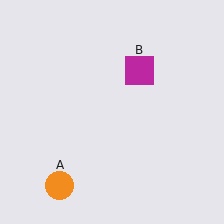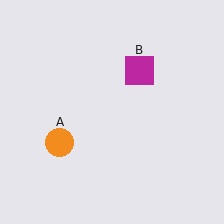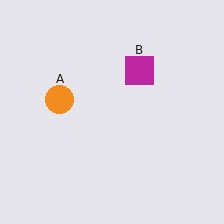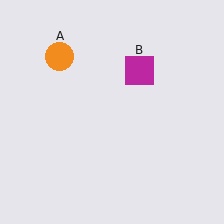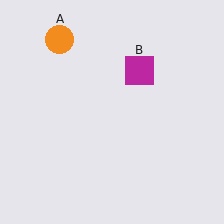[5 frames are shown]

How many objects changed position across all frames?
1 object changed position: orange circle (object A).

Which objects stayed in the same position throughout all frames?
Magenta square (object B) remained stationary.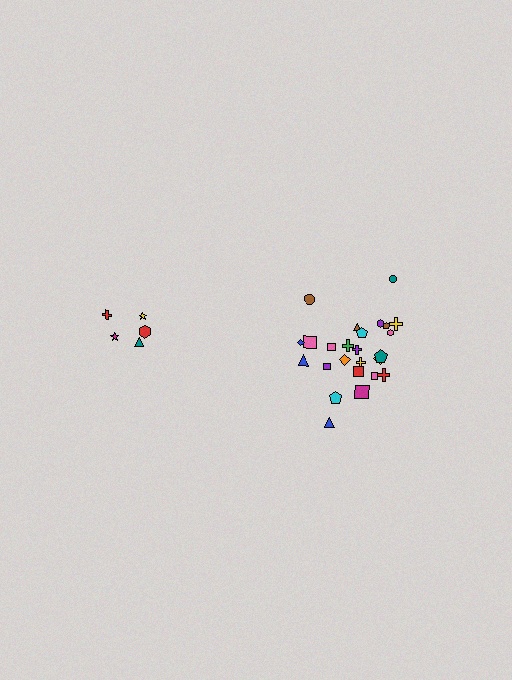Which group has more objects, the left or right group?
The right group.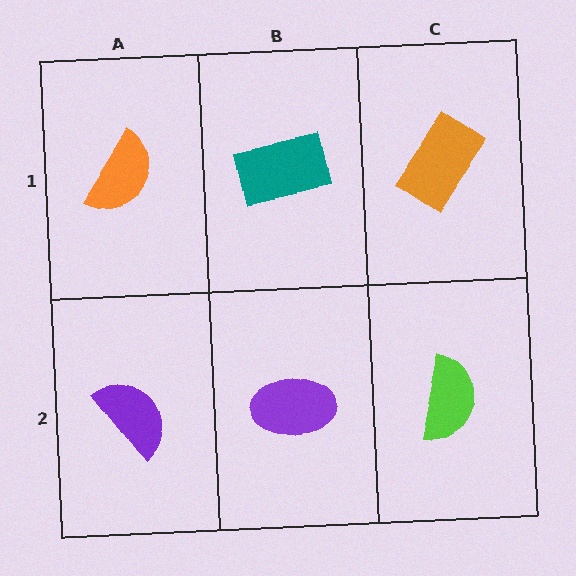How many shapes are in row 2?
3 shapes.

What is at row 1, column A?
An orange semicircle.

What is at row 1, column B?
A teal rectangle.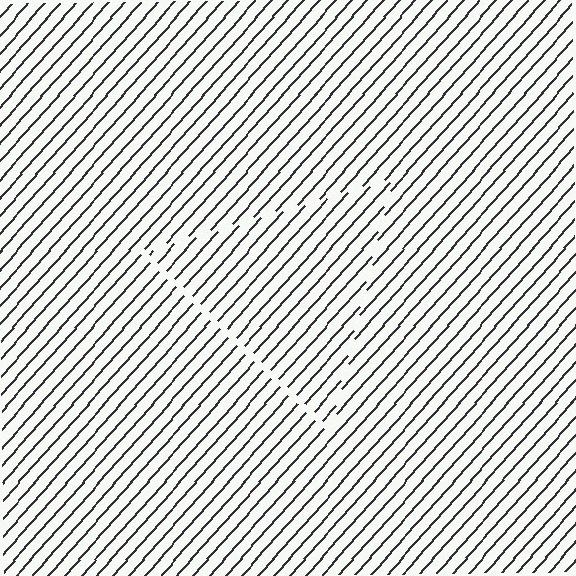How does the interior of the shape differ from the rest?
The interior of the shape contains the same grating, shifted by half a period — the contour is defined by the phase discontinuity where line-ends from the inner and outer gratings abut.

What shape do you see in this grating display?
An illusory triangle. The interior of the shape contains the same grating, shifted by half a period — the contour is defined by the phase discontinuity where line-ends from the inner and outer gratings abut.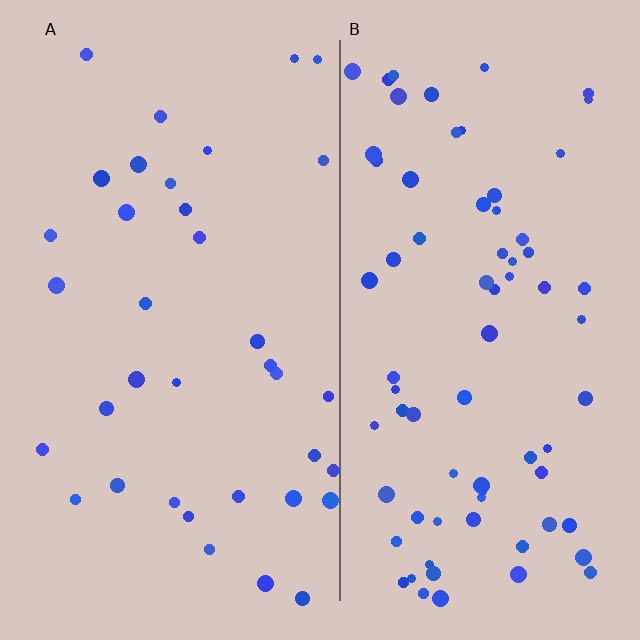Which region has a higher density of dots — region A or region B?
B (the right).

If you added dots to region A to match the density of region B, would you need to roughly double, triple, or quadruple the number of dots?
Approximately double.